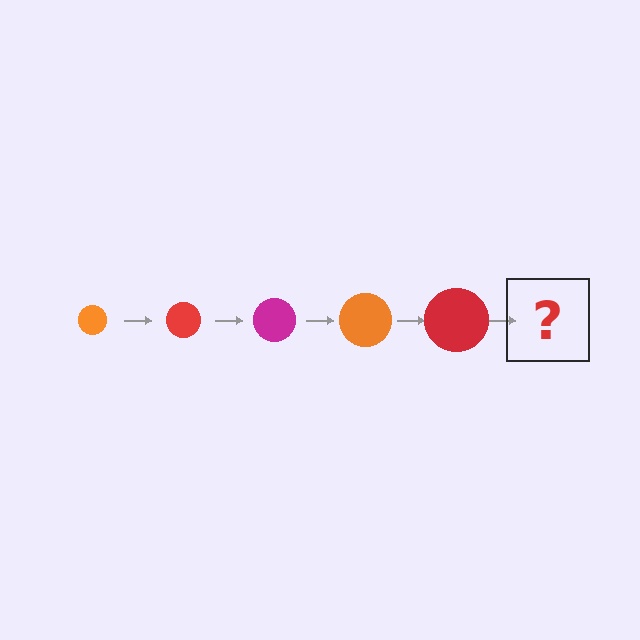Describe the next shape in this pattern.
It should be a magenta circle, larger than the previous one.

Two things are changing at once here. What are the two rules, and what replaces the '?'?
The two rules are that the circle grows larger each step and the color cycles through orange, red, and magenta. The '?' should be a magenta circle, larger than the previous one.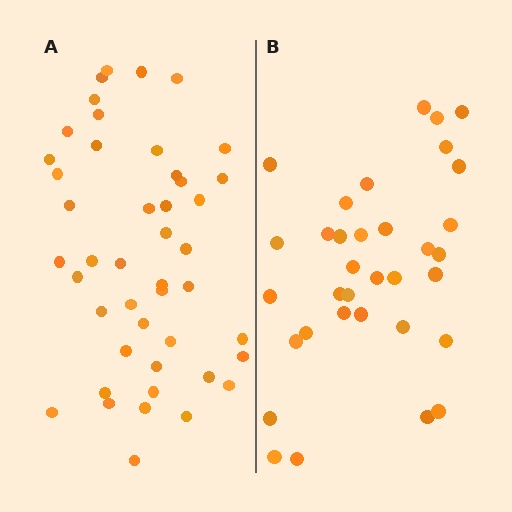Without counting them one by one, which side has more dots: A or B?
Region A (the left region) has more dots.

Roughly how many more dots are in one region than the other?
Region A has roughly 12 or so more dots than region B.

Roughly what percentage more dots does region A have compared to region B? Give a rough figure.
About 30% more.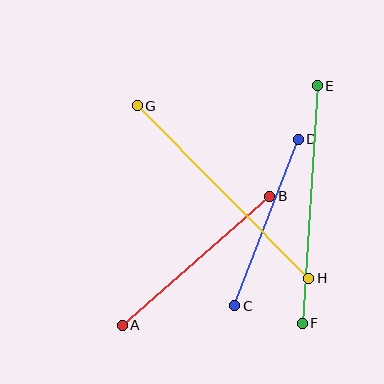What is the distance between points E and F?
The distance is approximately 238 pixels.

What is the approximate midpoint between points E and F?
The midpoint is at approximately (310, 204) pixels.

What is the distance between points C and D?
The distance is approximately 178 pixels.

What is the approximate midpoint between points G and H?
The midpoint is at approximately (223, 192) pixels.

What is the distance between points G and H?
The distance is approximately 243 pixels.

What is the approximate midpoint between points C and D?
The midpoint is at approximately (266, 223) pixels.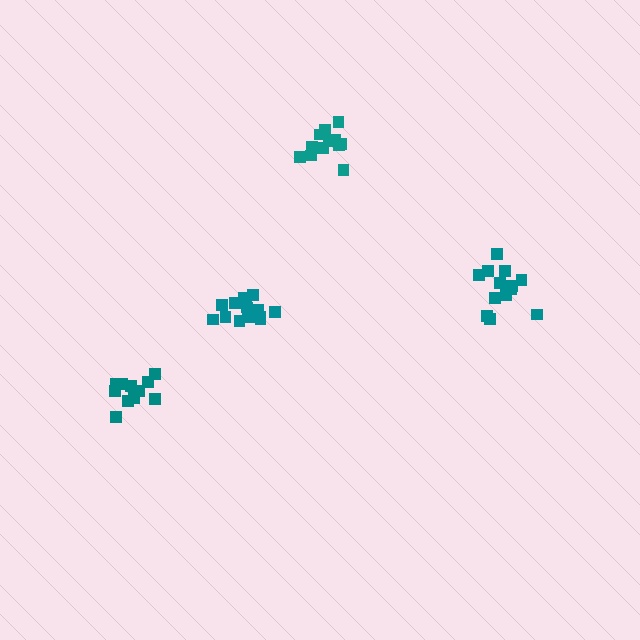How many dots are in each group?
Group 1: 14 dots, Group 2: 14 dots, Group 3: 13 dots, Group 4: 11 dots (52 total).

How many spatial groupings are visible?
There are 4 spatial groupings.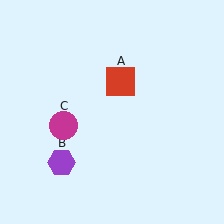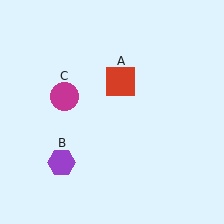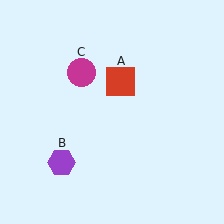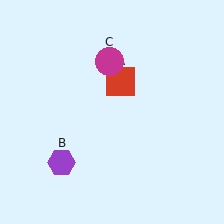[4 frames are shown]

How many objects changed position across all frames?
1 object changed position: magenta circle (object C).